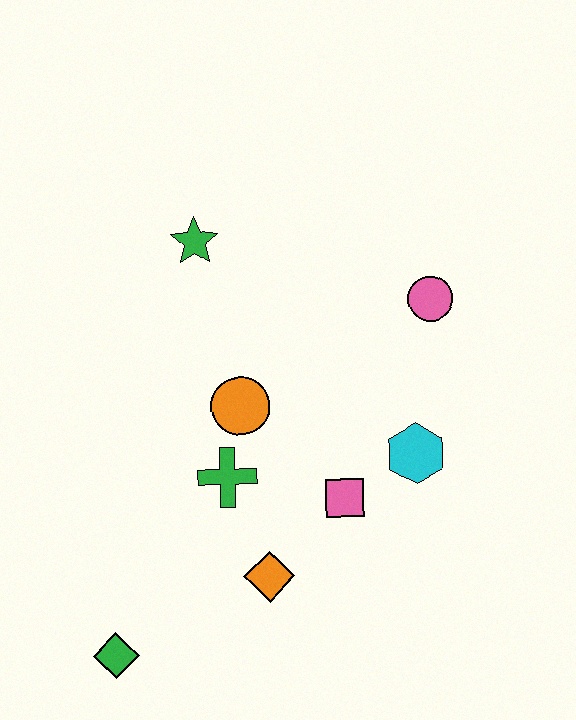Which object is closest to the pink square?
The cyan hexagon is closest to the pink square.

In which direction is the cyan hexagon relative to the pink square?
The cyan hexagon is to the right of the pink square.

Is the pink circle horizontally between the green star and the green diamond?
No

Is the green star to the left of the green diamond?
No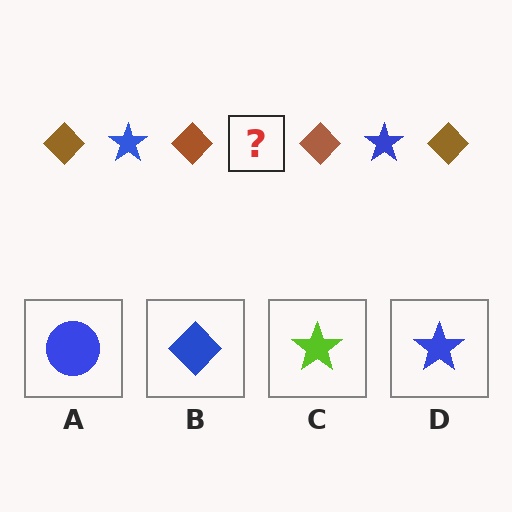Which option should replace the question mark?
Option D.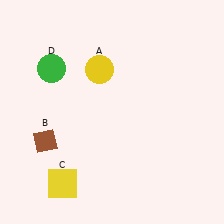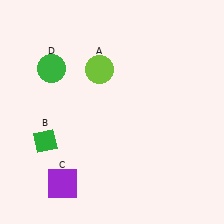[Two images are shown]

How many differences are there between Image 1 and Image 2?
There are 3 differences between the two images.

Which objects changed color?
A changed from yellow to lime. B changed from brown to green. C changed from yellow to purple.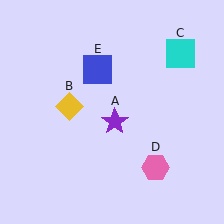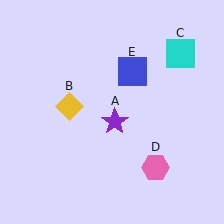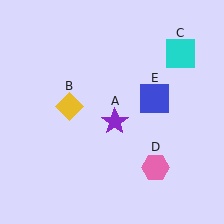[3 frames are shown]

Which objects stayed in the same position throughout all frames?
Purple star (object A) and yellow diamond (object B) and cyan square (object C) and pink hexagon (object D) remained stationary.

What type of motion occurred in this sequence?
The blue square (object E) rotated clockwise around the center of the scene.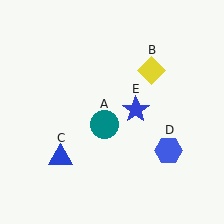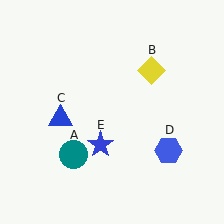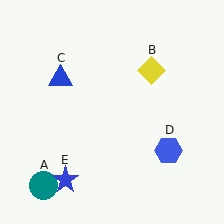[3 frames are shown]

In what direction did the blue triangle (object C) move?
The blue triangle (object C) moved up.